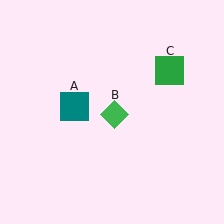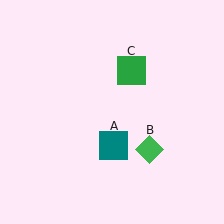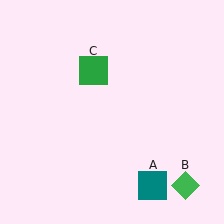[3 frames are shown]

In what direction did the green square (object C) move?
The green square (object C) moved left.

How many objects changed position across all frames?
3 objects changed position: teal square (object A), green diamond (object B), green square (object C).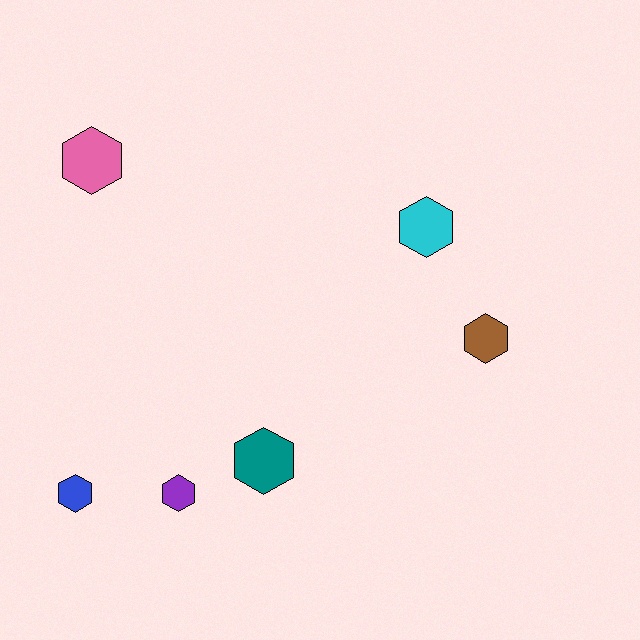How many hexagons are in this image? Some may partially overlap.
There are 6 hexagons.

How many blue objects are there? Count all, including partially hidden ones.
There is 1 blue object.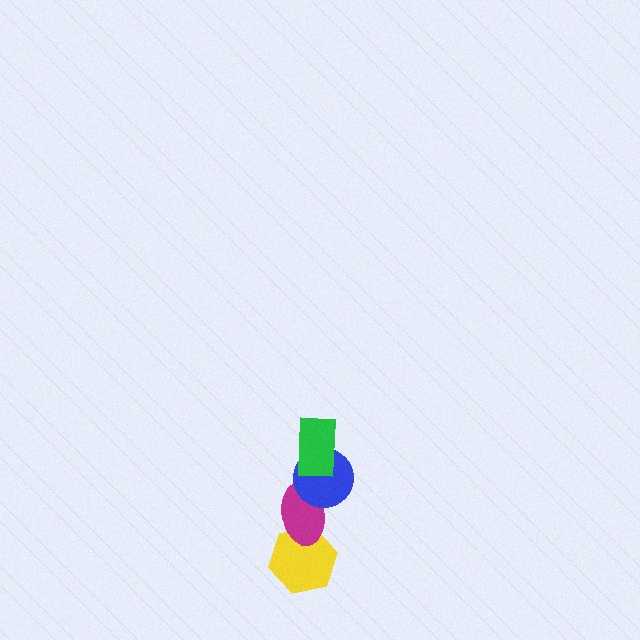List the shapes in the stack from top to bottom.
From top to bottom: the green rectangle, the blue circle, the magenta ellipse, the yellow hexagon.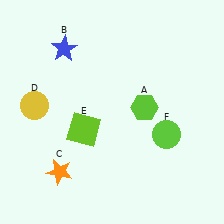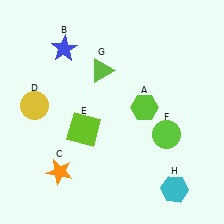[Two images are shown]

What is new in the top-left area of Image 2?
A lime triangle (G) was added in the top-left area of Image 2.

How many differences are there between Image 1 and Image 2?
There are 2 differences between the two images.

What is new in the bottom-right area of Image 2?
A cyan hexagon (H) was added in the bottom-right area of Image 2.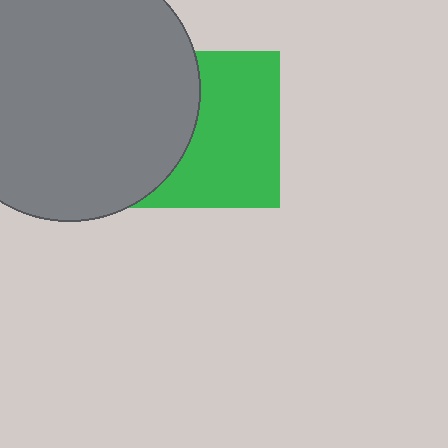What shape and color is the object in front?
The object in front is a gray circle.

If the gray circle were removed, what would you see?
You would see the complete green square.